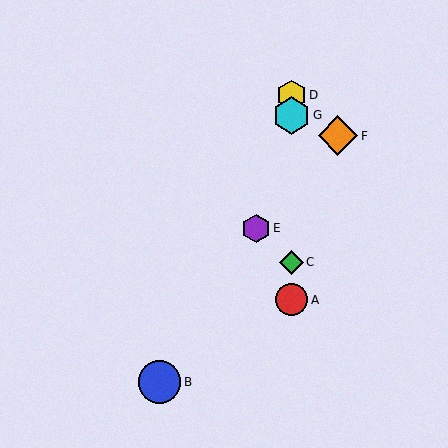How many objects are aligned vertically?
4 objects (A, C, D, G) are aligned vertically.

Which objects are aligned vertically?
Objects A, C, D, G are aligned vertically.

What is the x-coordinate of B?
Object B is at x≈160.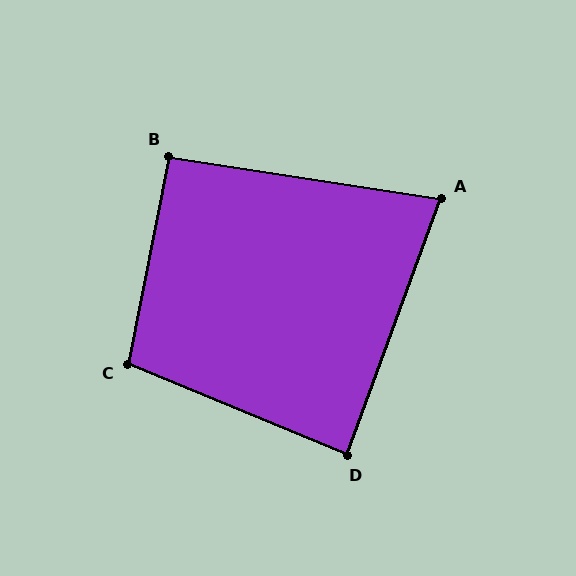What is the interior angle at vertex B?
Approximately 92 degrees (approximately right).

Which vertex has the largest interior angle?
C, at approximately 101 degrees.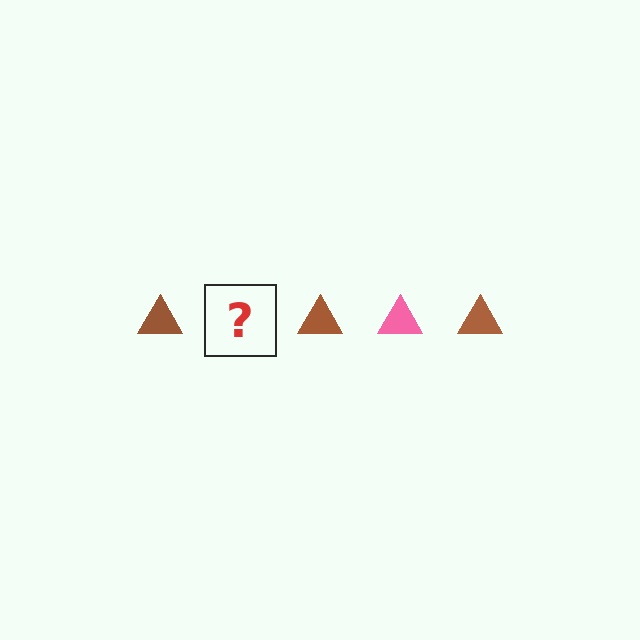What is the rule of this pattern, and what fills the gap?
The rule is that the pattern cycles through brown, pink triangles. The gap should be filled with a pink triangle.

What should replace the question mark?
The question mark should be replaced with a pink triangle.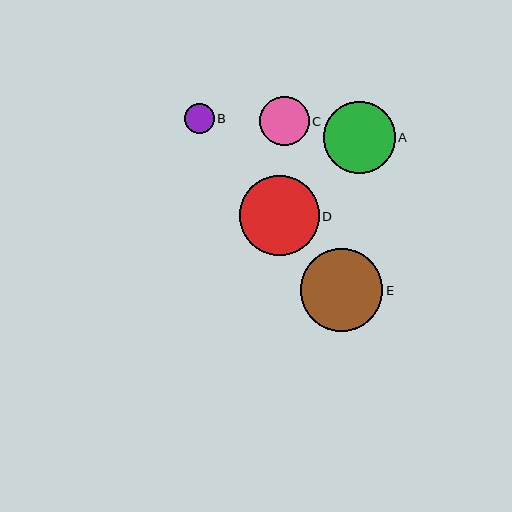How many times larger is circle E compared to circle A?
Circle E is approximately 1.2 times the size of circle A.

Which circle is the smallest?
Circle B is the smallest with a size of approximately 30 pixels.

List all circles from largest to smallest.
From largest to smallest: E, D, A, C, B.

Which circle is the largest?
Circle E is the largest with a size of approximately 82 pixels.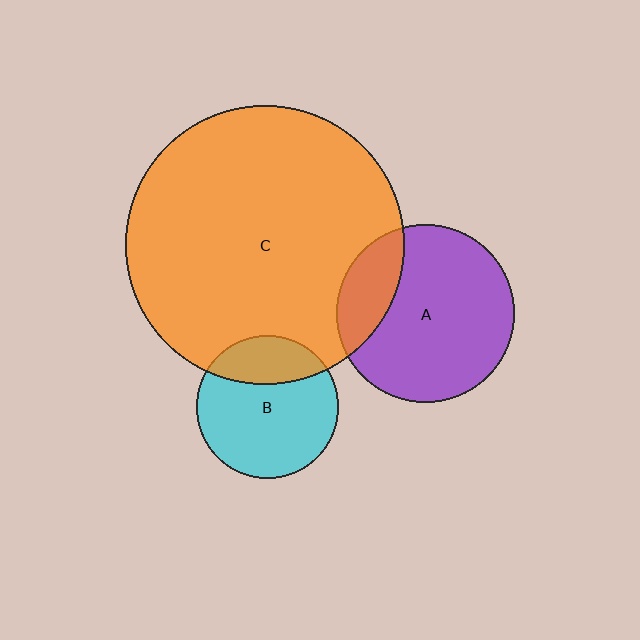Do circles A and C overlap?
Yes.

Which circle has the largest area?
Circle C (orange).